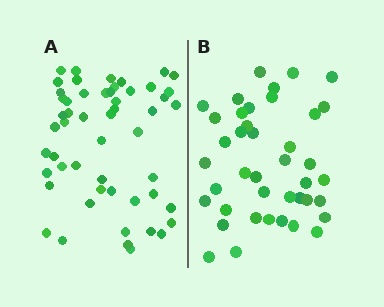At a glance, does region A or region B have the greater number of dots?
Region A (the left region) has more dots.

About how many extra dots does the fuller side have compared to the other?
Region A has roughly 12 or so more dots than region B.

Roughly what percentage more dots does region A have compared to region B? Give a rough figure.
About 30% more.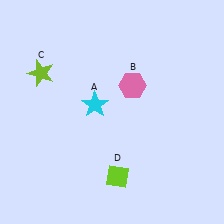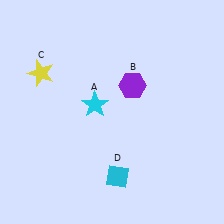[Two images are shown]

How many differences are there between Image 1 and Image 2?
There are 3 differences between the two images.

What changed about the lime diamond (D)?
In Image 1, D is lime. In Image 2, it changed to cyan.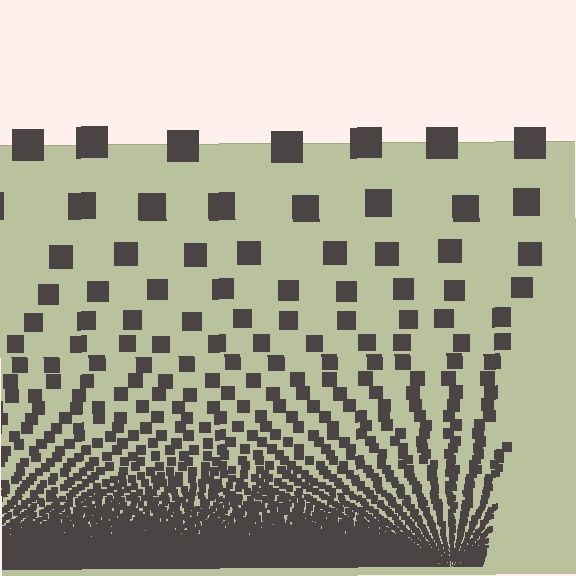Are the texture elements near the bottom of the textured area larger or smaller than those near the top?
Smaller. The gradient is inverted — elements near the bottom are smaller and denser.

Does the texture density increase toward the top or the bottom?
Density increases toward the bottom.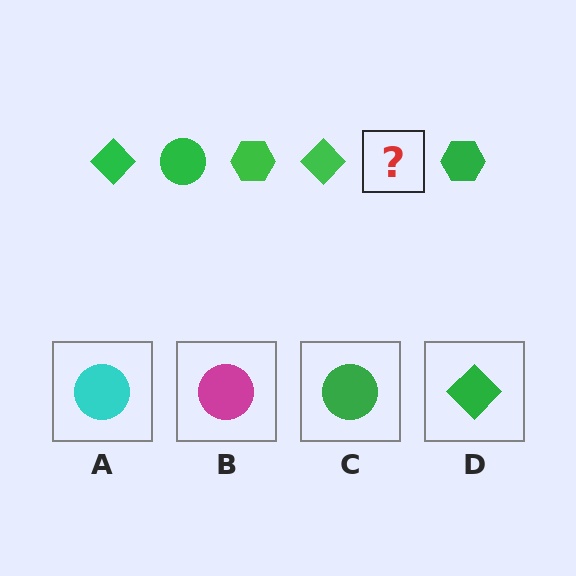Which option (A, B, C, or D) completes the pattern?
C.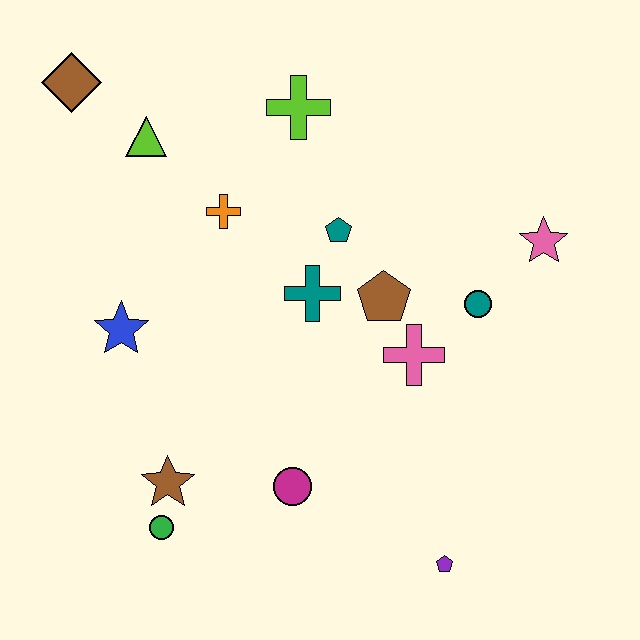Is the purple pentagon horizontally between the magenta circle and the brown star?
No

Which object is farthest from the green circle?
The pink star is farthest from the green circle.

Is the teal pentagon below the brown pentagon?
No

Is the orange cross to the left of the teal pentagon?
Yes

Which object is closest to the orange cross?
The lime triangle is closest to the orange cross.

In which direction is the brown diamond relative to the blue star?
The brown diamond is above the blue star.